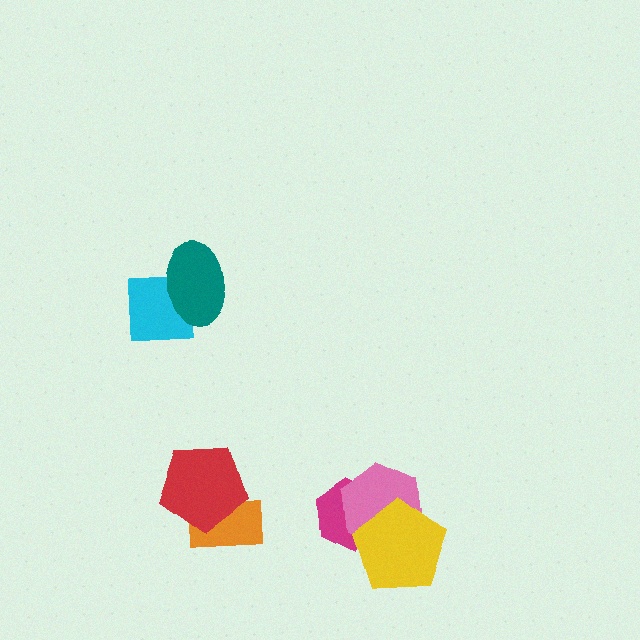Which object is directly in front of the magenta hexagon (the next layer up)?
The pink hexagon is directly in front of the magenta hexagon.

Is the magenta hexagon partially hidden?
Yes, it is partially covered by another shape.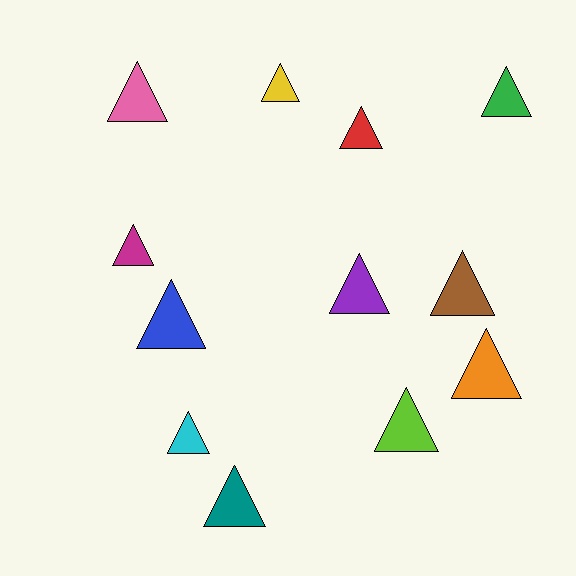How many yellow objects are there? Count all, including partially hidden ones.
There is 1 yellow object.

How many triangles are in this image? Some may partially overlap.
There are 12 triangles.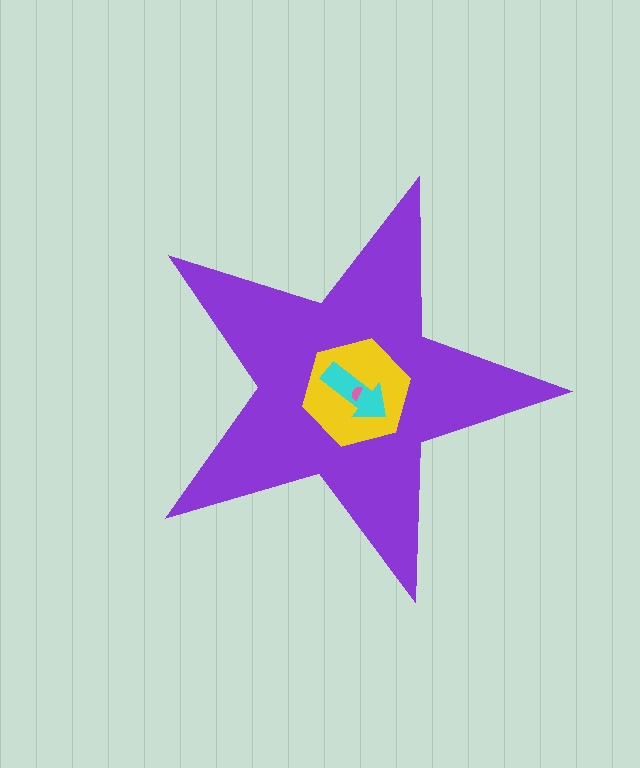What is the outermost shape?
The purple star.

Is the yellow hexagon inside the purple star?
Yes.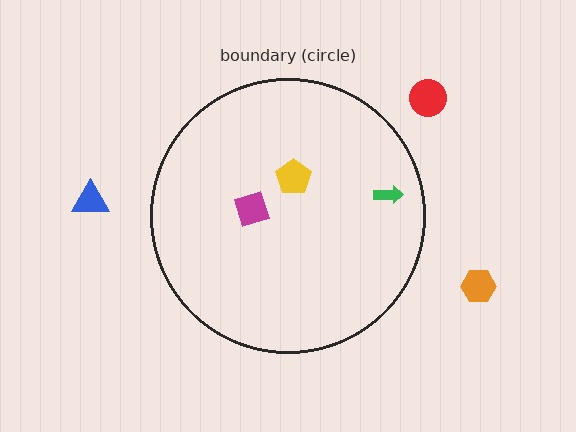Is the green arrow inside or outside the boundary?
Inside.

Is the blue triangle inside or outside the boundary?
Outside.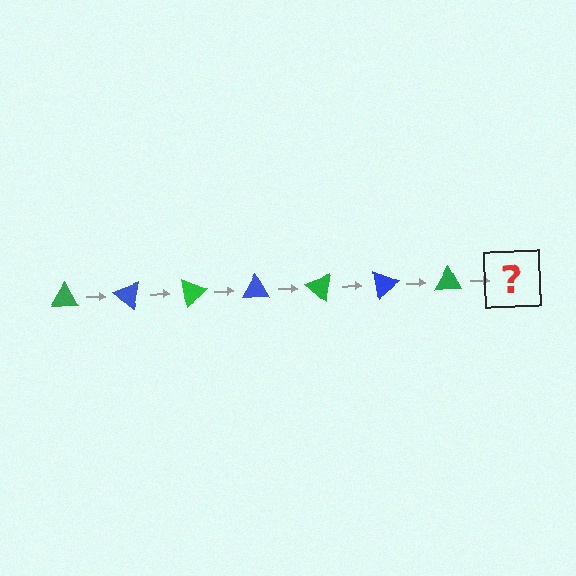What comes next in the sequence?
The next element should be a blue triangle, rotated 280 degrees from the start.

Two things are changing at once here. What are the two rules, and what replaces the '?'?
The two rules are that it rotates 40 degrees each step and the color cycles through green and blue. The '?' should be a blue triangle, rotated 280 degrees from the start.